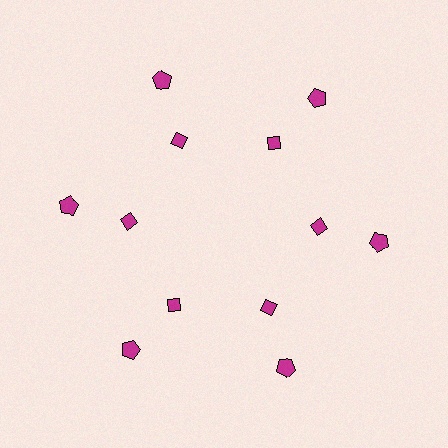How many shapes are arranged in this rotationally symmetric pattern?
There are 12 shapes, arranged in 6 groups of 2.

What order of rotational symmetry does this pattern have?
This pattern has 6-fold rotational symmetry.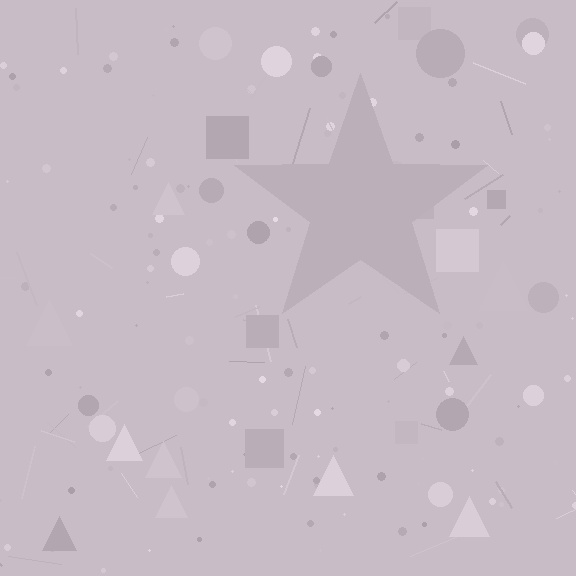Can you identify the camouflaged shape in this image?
The camouflaged shape is a star.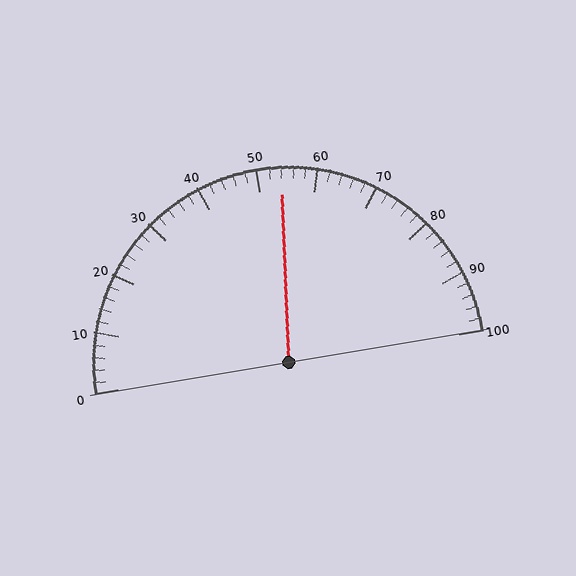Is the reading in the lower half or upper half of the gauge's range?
The reading is in the upper half of the range (0 to 100).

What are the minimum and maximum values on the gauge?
The gauge ranges from 0 to 100.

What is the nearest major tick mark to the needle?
The nearest major tick mark is 50.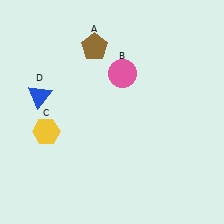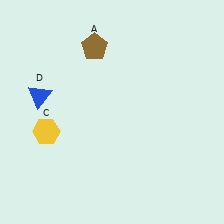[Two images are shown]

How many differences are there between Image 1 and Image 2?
There is 1 difference between the two images.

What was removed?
The pink circle (B) was removed in Image 2.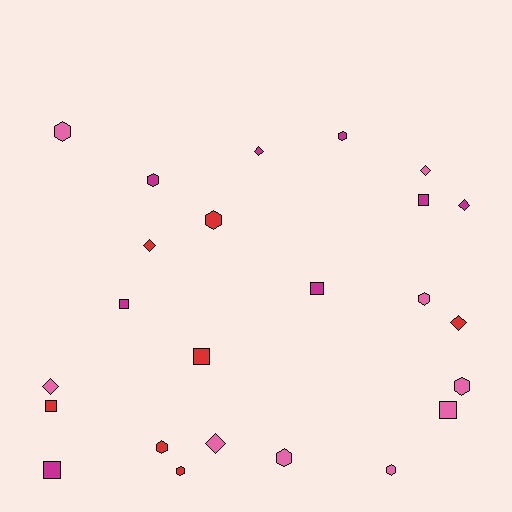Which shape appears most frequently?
Hexagon, with 10 objects.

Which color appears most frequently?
Pink, with 9 objects.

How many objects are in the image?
There are 24 objects.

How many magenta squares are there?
There are 4 magenta squares.